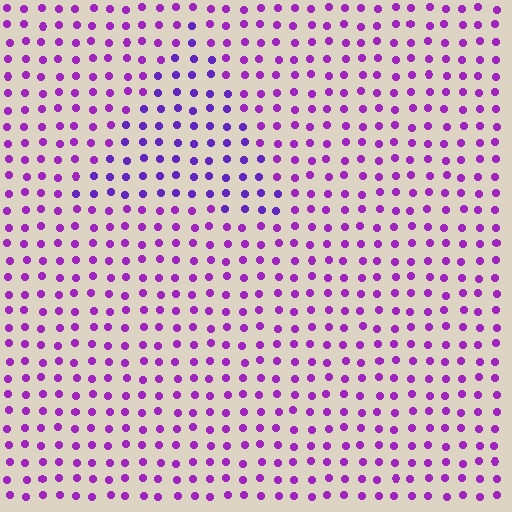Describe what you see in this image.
The image is filled with small purple elements in a uniform arrangement. A triangle-shaped region is visible where the elements are tinted to a slightly different hue, forming a subtle color boundary.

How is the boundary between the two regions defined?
The boundary is defined purely by a slight shift in hue (about 24 degrees). Spacing, size, and orientation are identical on both sides.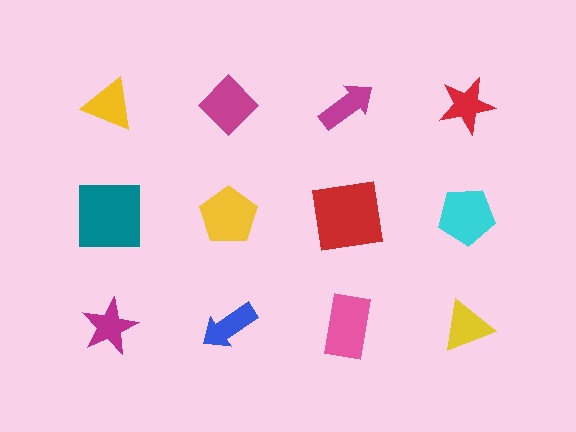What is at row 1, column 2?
A magenta diamond.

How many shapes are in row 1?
4 shapes.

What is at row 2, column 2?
A yellow pentagon.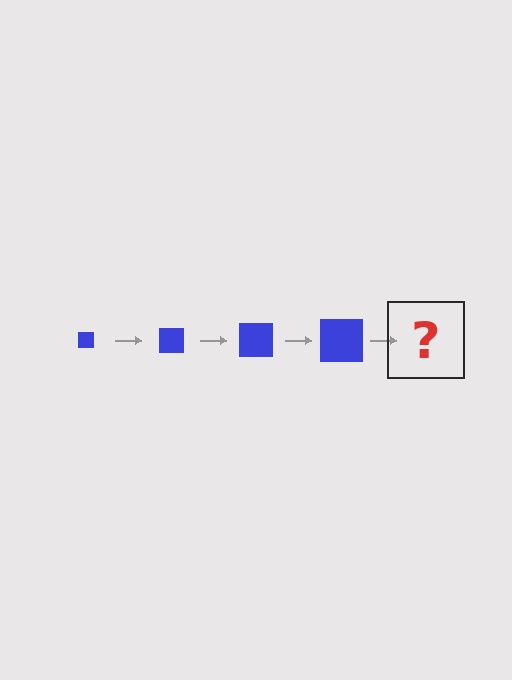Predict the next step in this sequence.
The next step is a blue square, larger than the previous one.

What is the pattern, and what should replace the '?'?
The pattern is that the square gets progressively larger each step. The '?' should be a blue square, larger than the previous one.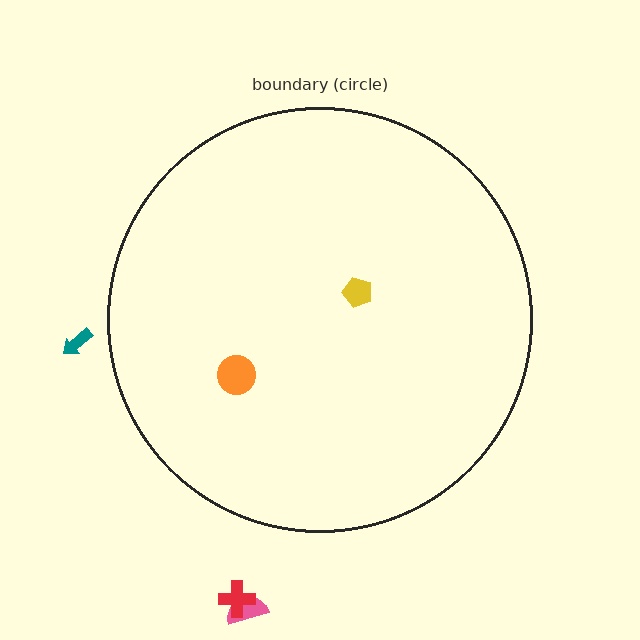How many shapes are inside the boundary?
2 inside, 3 outside.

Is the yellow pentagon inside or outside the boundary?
Inside.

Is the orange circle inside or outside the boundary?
Inside.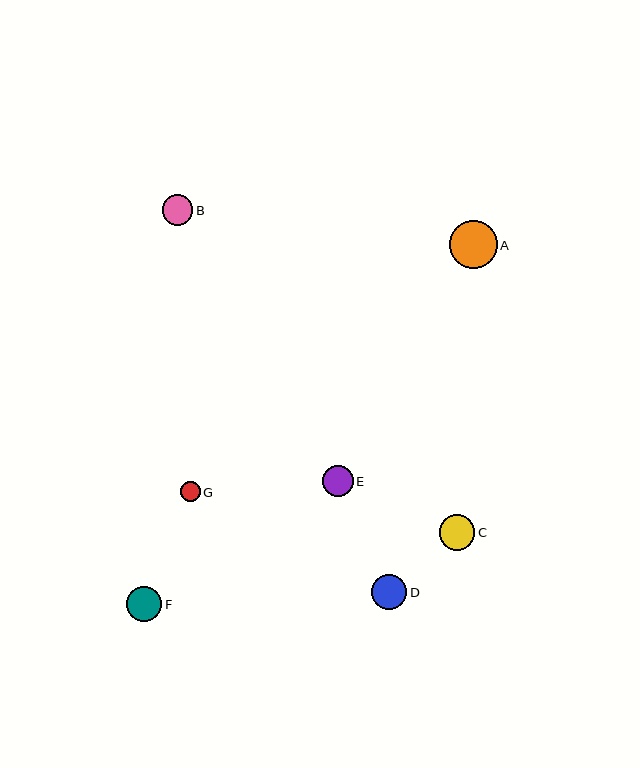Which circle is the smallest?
Circle G is the smallest with a size of approximately 20 pixels.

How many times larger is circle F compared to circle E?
Circle F is approximately 1.1 times the size of circle E.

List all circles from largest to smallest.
From largest to smallest: A, C, F, D, E, B, G.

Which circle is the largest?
Circle A is the largest with a size of approximately 48 pixels.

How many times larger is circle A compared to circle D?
Circle A is approximately 1.4 times the size of circle D.